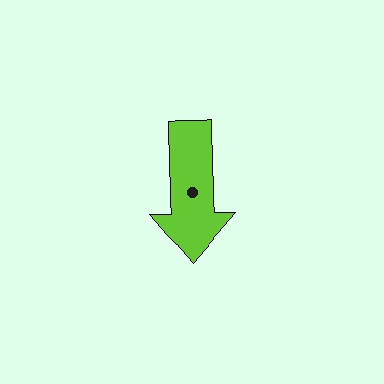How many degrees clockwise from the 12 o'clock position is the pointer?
Approximately 180 degrees.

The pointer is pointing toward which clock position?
Roughly 6 o'clock.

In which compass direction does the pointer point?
South.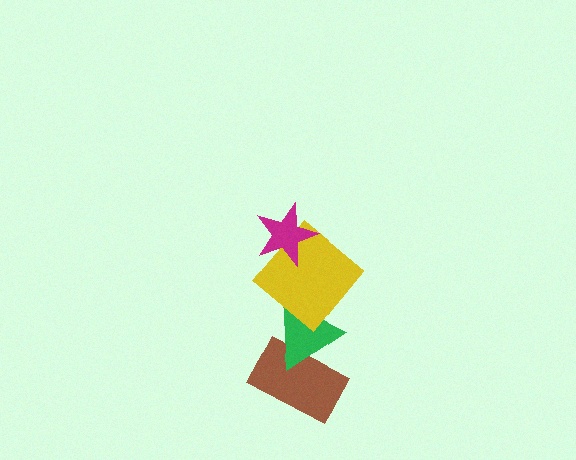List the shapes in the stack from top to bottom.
From top to bottom: the magenta star, the yellow diamond, the green triangle, the brown rectangle.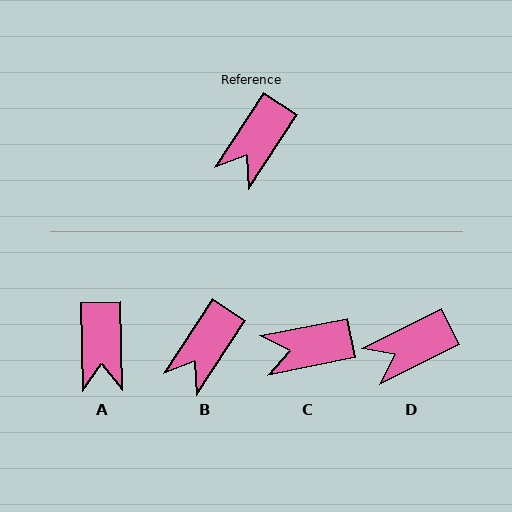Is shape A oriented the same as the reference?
No, it is off by about 35 degrees.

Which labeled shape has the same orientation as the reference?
B.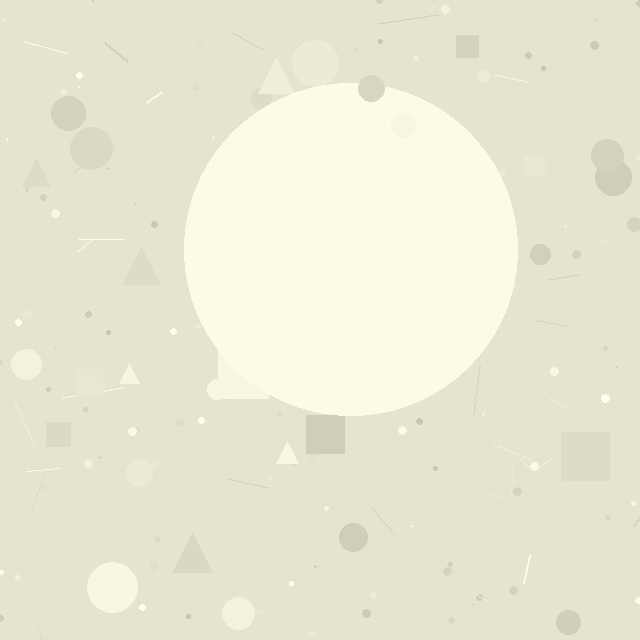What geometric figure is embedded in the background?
A circle is embedded in the background.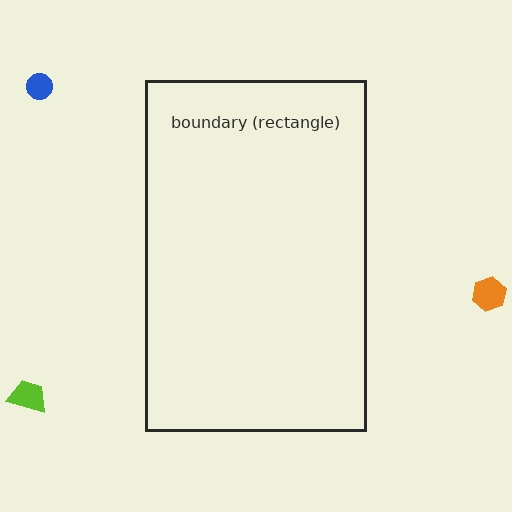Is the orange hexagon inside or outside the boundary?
Outside.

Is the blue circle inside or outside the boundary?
Outside.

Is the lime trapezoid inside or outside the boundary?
Outside.